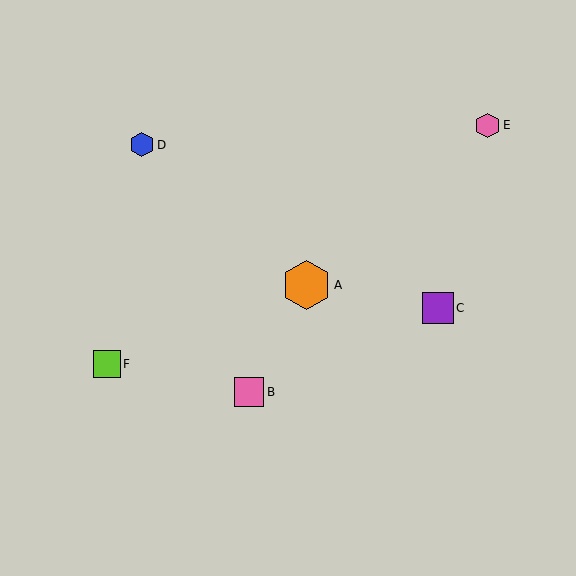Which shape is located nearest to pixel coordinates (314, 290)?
The orange hexagon (labeled A) at (307, 285) is nearest to that location.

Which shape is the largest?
The orange hexagon (labeled A) is the largest.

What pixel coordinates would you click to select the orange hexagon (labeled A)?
Click at (307, 285) to select the orange hexagon A.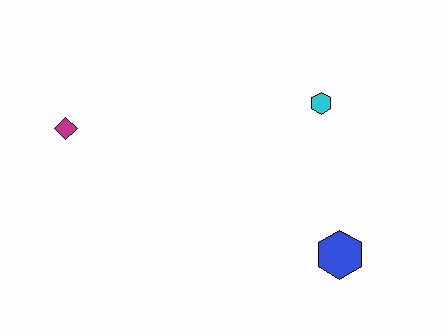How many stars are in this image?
There are no stars.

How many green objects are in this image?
There are no green objects.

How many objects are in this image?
There are 3 objects.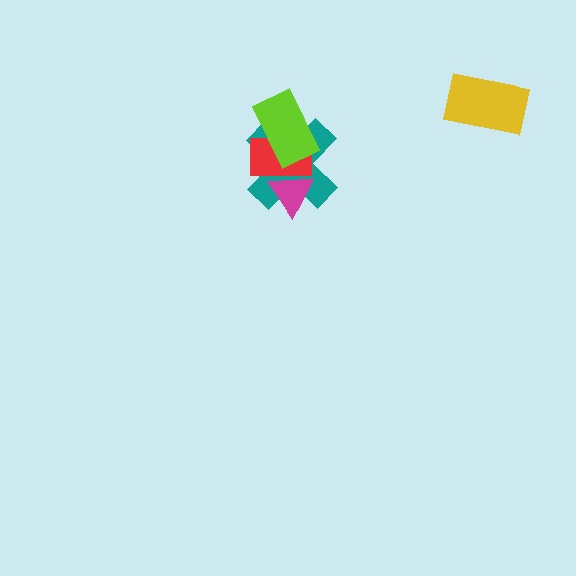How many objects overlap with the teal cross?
3 objects overlap with the teal cross.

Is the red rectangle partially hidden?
Yes, it is partially covered by another shape.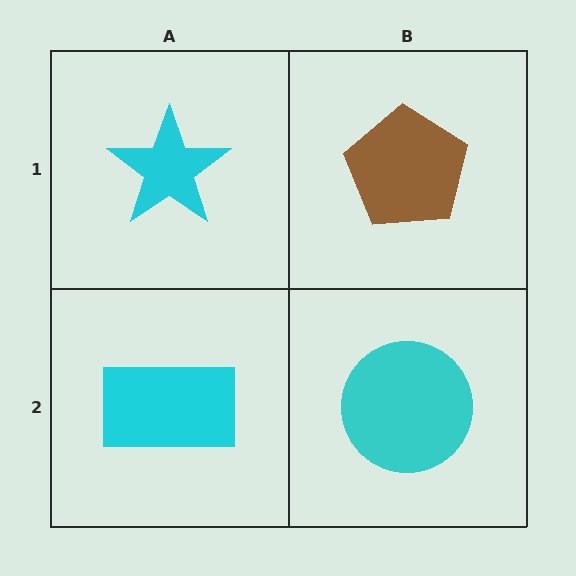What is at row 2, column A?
A cyan rectangle.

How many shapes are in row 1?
2 shapes.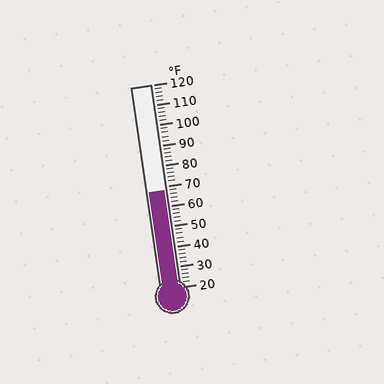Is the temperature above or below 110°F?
The temperature is below 110°F.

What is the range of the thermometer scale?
The thermometer scale ranges from 20°F to 120°F.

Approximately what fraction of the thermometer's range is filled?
The thermometer is filled to approximately 50% of its range.